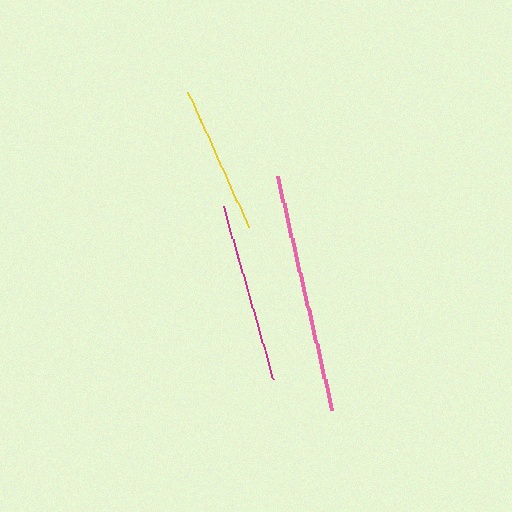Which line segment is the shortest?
The yellow line is the shortest at approximately 148 pixels.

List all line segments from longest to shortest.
From longest to shortest: pink, magenta, yellow.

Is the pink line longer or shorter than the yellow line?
The pink line is longer than the yellow line.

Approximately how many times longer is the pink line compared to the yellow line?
The pink line is approximately 1.6 times the length of the yellow line.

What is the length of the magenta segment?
The magenta segment is approximately 180 pixels long.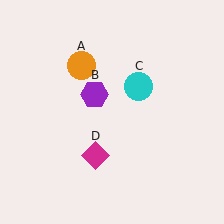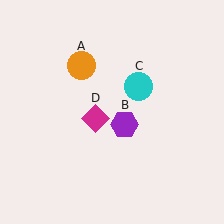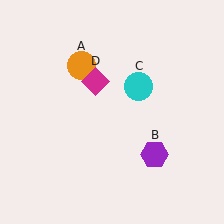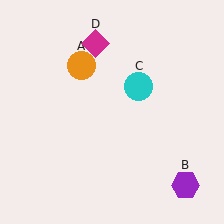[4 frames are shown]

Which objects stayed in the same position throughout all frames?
Orange circle (object A) and cyan circle (object C) remained stationary.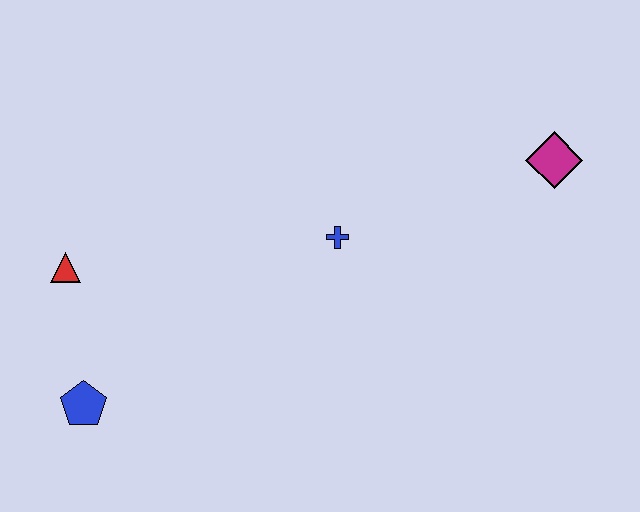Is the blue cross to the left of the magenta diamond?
Yes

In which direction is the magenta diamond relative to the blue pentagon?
The magenta diamond is to the right of the blue pentagon.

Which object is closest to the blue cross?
The magenta diamond is closest to the blue cross.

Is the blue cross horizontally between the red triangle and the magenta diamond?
Yes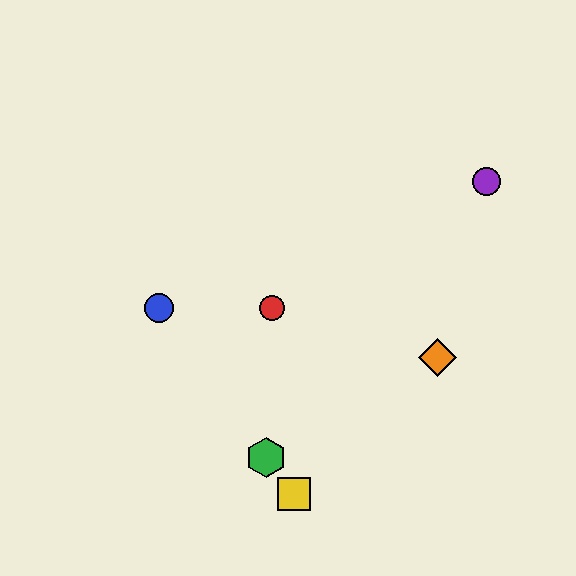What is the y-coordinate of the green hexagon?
The green hexagon is at y≈458.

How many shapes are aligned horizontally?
2 shapes (the red circle, the blue circle) are aligned horizontally.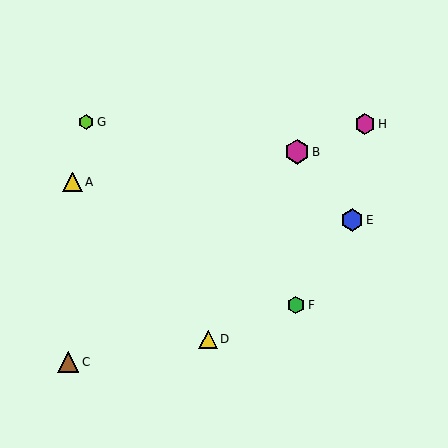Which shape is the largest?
The magenta hexagon (labeled B) is the largest.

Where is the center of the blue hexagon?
The center of the blue hexagon is at (352, 220).